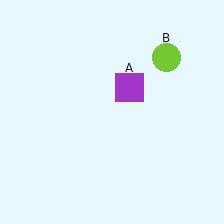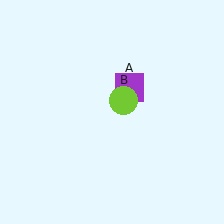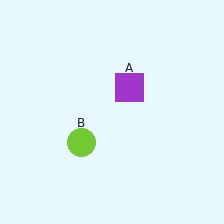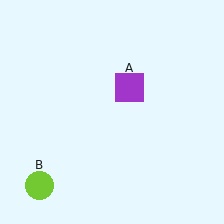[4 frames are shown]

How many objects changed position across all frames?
1 object changed position: lime circle (object B).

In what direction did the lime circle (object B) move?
The lime circle (object B) moved down and to the left.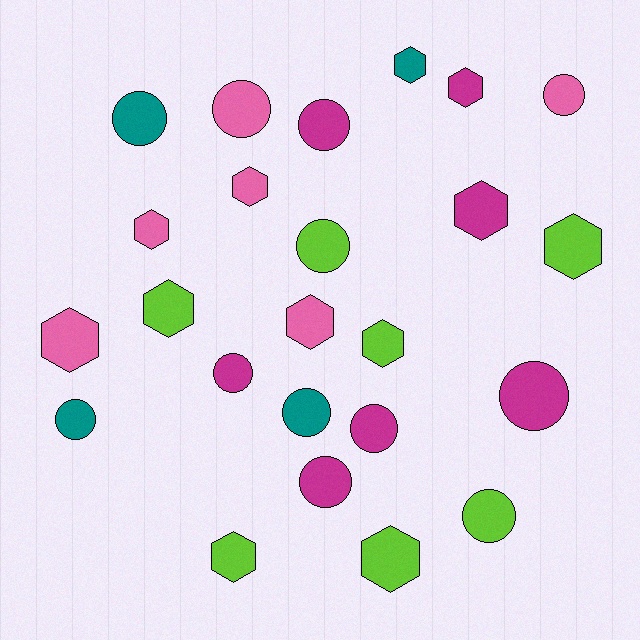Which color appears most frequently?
Lime, with 7 objects.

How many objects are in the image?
There are 24 objects.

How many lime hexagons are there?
There are 5 lime hexagons.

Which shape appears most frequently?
Hexagon, with 12 objects.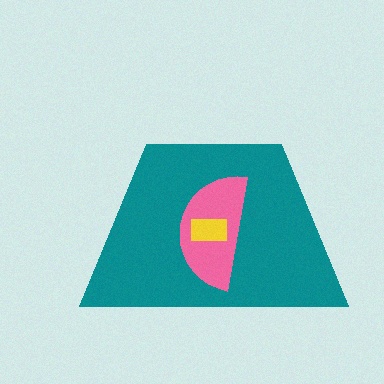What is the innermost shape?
The yellow rectangle.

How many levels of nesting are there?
3.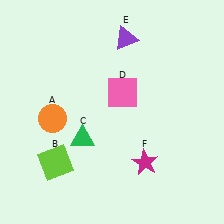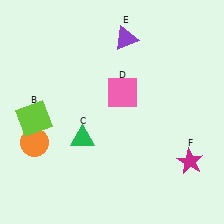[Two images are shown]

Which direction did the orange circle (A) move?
The orange circle (A) moved down.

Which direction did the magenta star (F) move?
The magenta star (F) moved right.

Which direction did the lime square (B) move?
The lime square (B) moved up.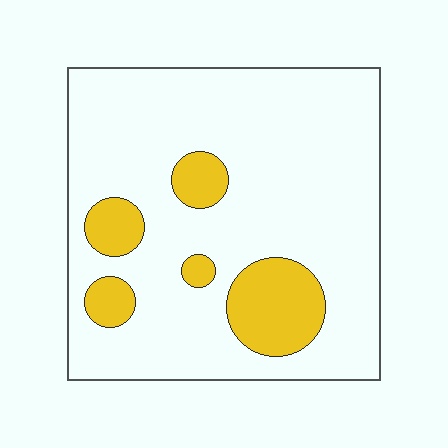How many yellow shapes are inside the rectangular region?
5.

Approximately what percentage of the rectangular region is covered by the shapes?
Approximately 15%.